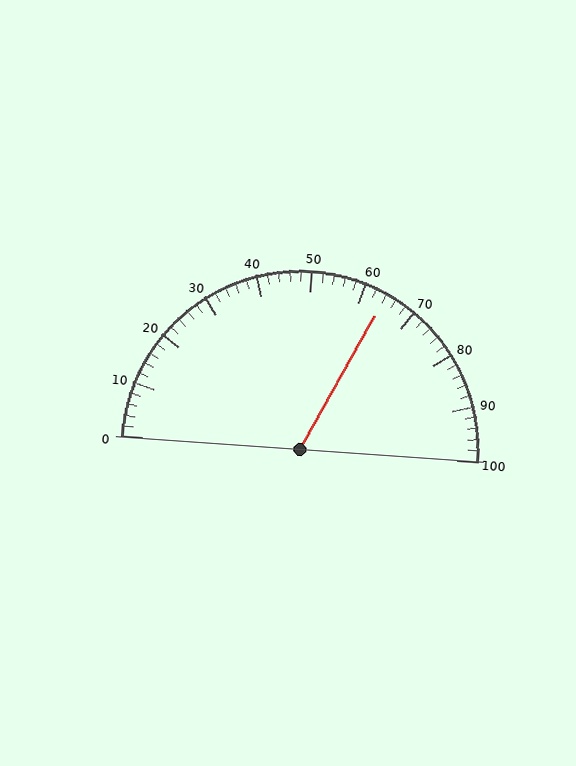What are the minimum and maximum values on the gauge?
The gauge ranges from 0 to 100.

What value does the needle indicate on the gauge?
The needle indicates approximately 64.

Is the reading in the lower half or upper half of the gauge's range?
The reading is in the upper half of the range (0 to 100).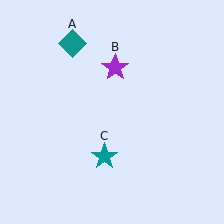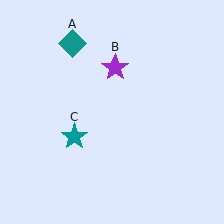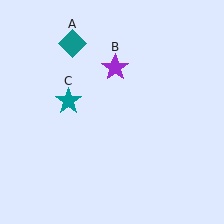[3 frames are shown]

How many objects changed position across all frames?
1 object changed position: teal star (object C).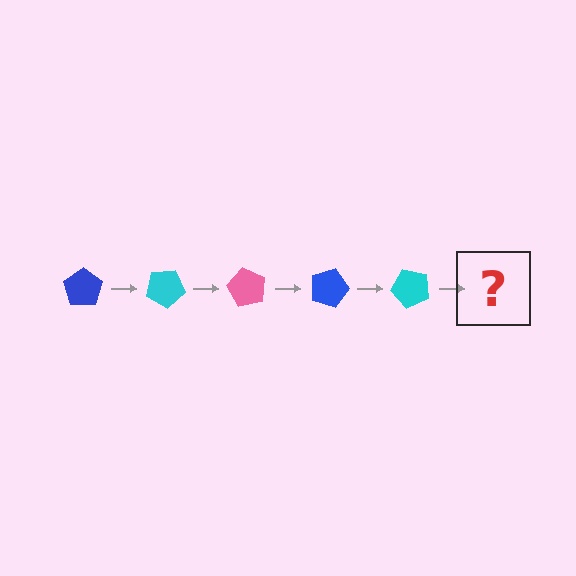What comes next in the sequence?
The next element should be a pink pentagon, rotated 150 degrees from the start.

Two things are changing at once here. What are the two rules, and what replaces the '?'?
The two rules are that it rotates 30 degrees each step and the color cycles through blue, cyan, and pink. The '?' should be a pink pentagon, rotated 150 degrees from the start.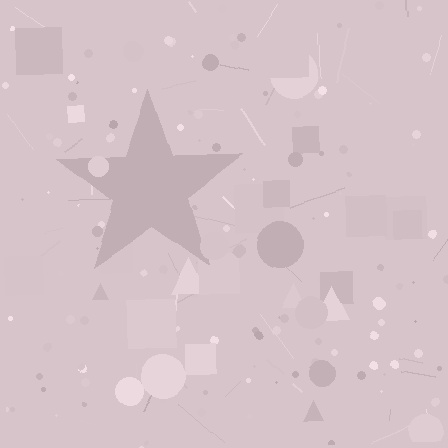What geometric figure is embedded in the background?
A star is embedded in the background.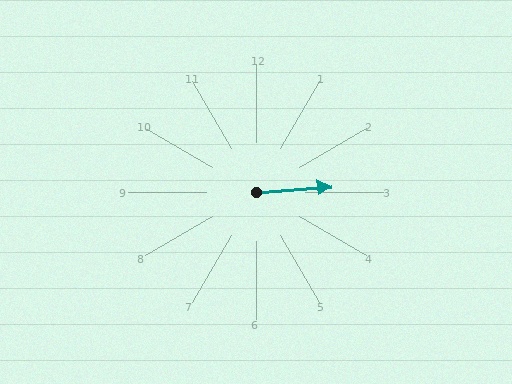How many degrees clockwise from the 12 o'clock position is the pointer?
Approximately 85 degrees.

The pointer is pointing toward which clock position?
Roughly 3 o'clock.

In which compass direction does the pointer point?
East.